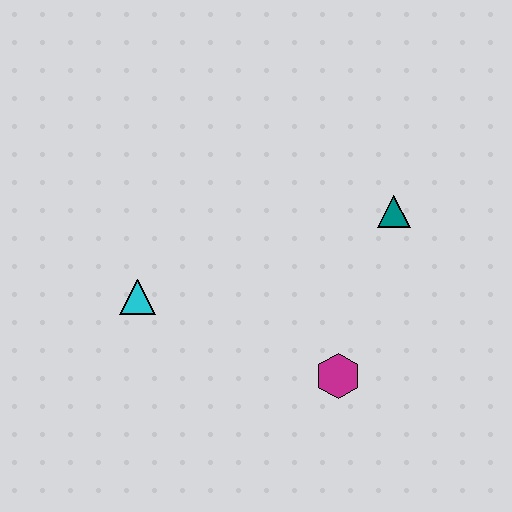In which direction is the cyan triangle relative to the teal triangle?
The cyan triangle is to the left of the teal triangle.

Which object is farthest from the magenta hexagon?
The cyan triangle is farthest from the magenta hexagon.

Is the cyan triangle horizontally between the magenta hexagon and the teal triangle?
No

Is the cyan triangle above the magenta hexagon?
Yes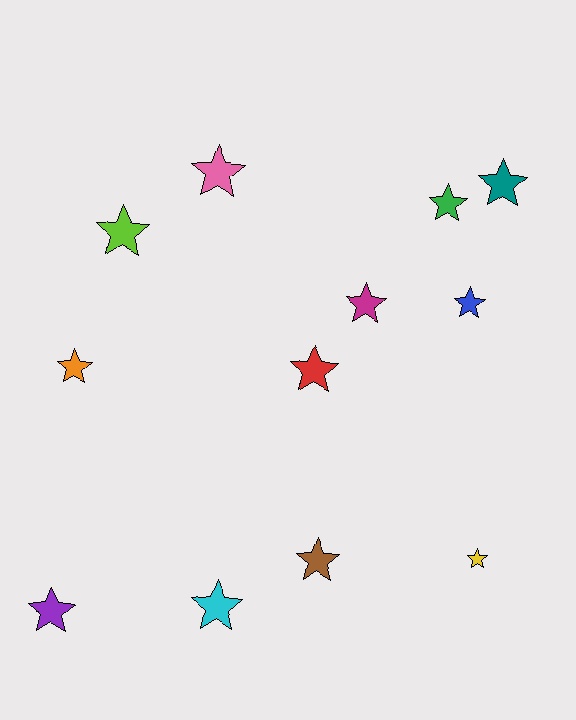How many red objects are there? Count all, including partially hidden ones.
There is 1 red object.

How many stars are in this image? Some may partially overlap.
There are 12 stars.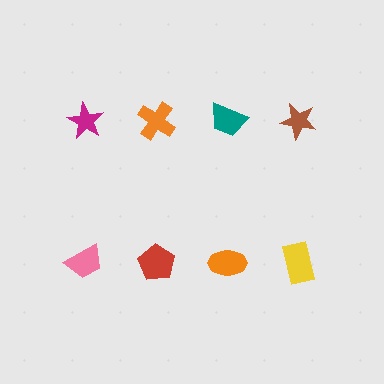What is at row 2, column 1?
A pink trapezoid.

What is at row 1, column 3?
A teal trapezoid.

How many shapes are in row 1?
4 shapes.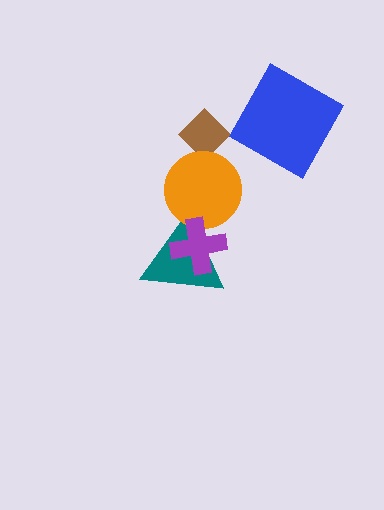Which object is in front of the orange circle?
The purple cross is in front of the orange circle.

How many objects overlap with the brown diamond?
1 object overlaps with the brown diamond.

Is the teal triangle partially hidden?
Yes, it is partially covered by another shape.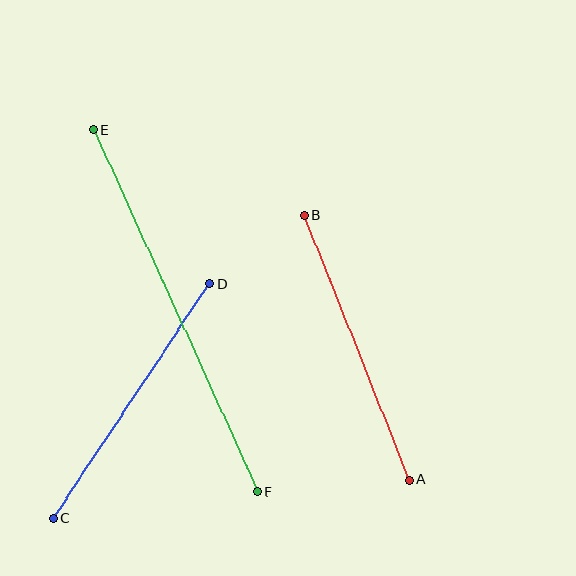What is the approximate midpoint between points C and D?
The midpoint is at approximately (132, 401) pixels.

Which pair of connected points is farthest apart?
Points E and F are farthest apart.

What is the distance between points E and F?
The distance is approximately 398 pixels.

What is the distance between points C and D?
The distance is approximately 282 pixels.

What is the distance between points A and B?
The distance is approximately 285 pixels.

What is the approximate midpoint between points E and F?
The midpoint is at approximately (176, 311) pixels.